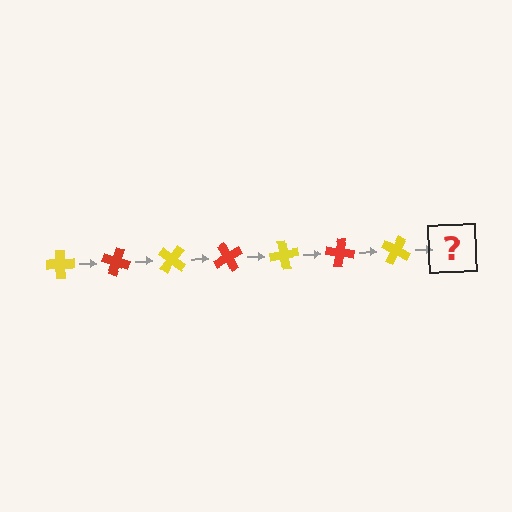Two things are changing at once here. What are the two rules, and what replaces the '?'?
The two rules are that it rotates 20 degrees each step and the color cycles through yellow and red. The '?' should be a red cross, rotated 140 degrees from the start.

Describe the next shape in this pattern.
It should be a red cross, rotated 140 degrees from the start.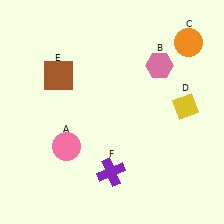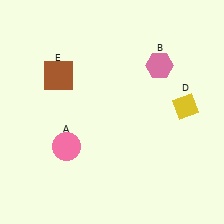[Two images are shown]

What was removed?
The purple cross (F), the orange circle (C) were removed in Image 2.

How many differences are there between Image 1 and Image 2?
There are 2 differences between the two images.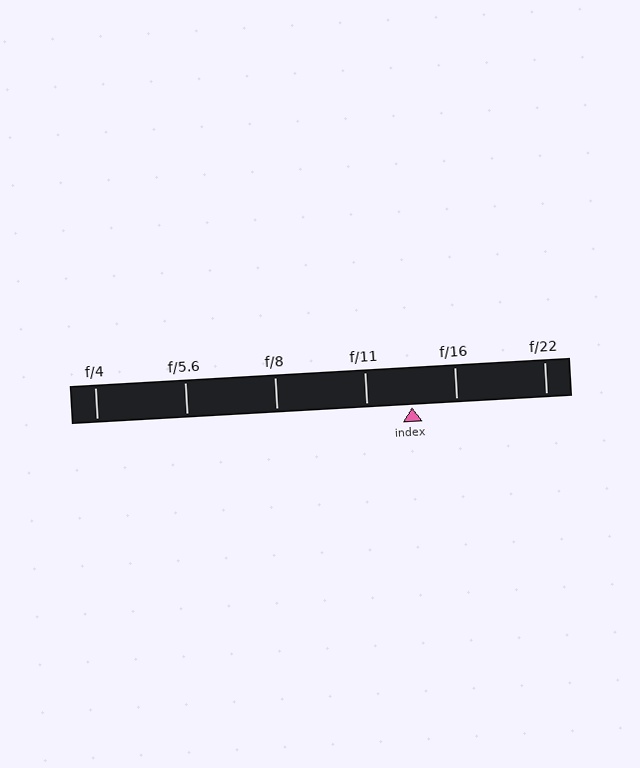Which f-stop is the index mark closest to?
The index mark is closest to f/16.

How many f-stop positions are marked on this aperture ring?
There are 6 f-stop positions marked.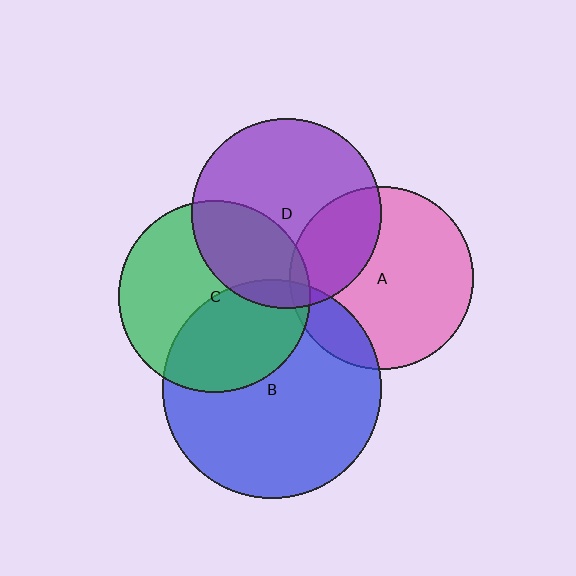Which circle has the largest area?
Circle B (blue).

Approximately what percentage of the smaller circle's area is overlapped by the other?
Approximately 5%.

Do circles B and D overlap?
Yes.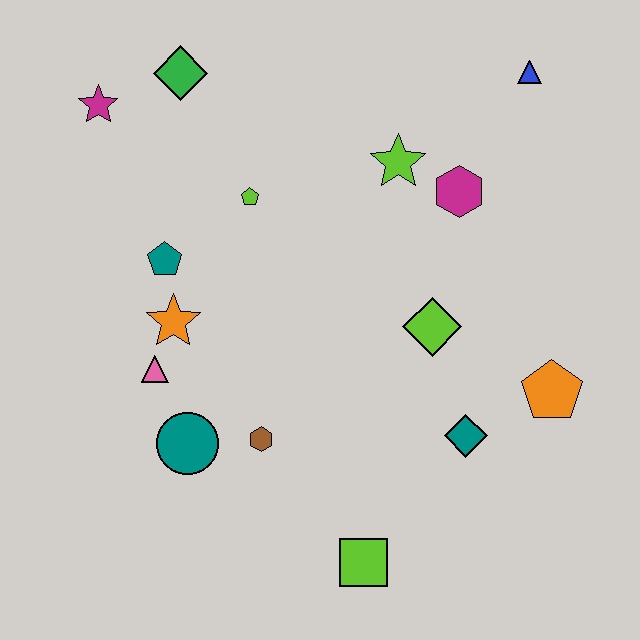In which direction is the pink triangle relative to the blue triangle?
The pink triangle is to the left of the blue triangle.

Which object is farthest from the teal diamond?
The magenta star is farthest from the teal diamond.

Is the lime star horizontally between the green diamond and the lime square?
No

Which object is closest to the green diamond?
The magenta star is closest to the green diamond.